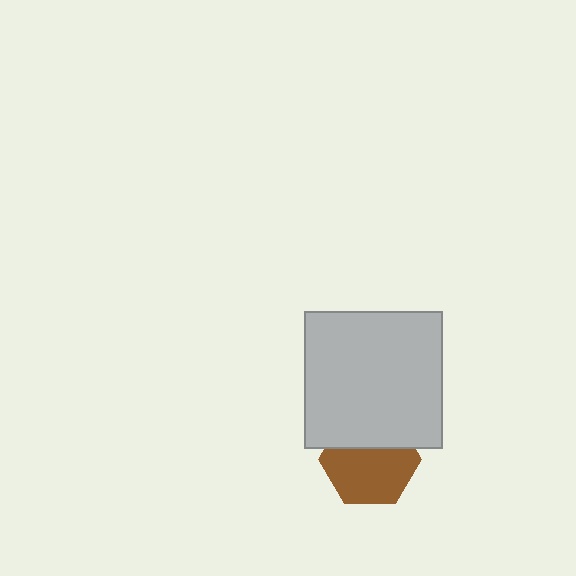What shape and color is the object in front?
The object in front is a light gray square.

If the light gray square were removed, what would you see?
You would see the complete brown hexagon.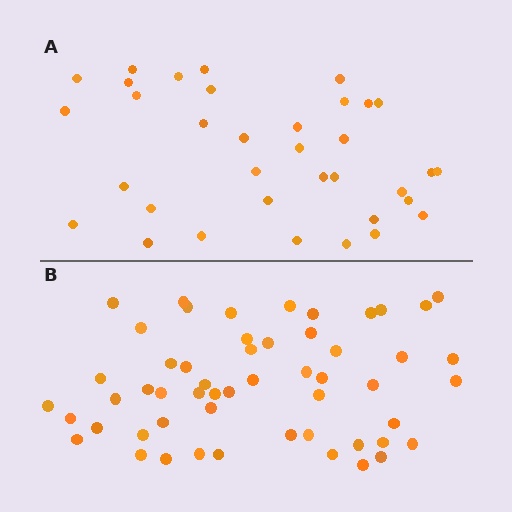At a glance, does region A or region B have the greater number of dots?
Region B (the bottom region) has more dots.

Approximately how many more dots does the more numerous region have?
Region B has approximately 20 more dots than region A.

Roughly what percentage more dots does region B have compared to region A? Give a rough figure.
About 55% more.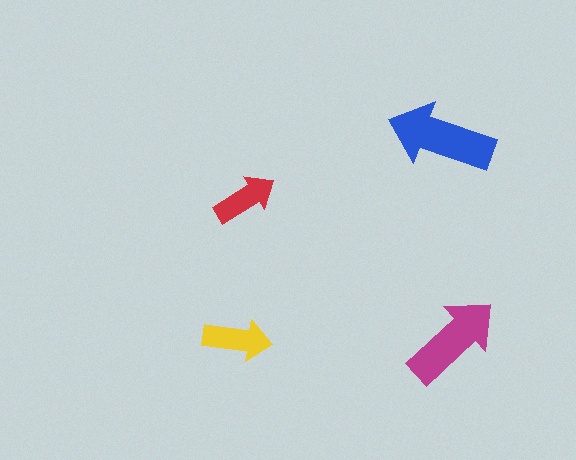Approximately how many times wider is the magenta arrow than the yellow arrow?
About 1.5 times wider.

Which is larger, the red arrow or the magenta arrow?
The magenta one.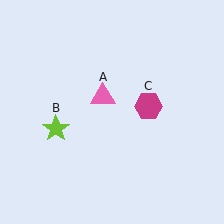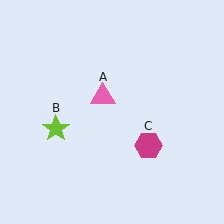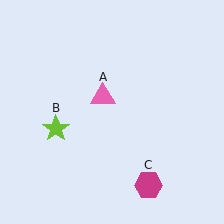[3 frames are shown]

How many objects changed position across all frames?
1 object changed position: magenta hexagon (object C).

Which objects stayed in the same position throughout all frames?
Pink triangle (object A) and lime star (object B) remained stationary.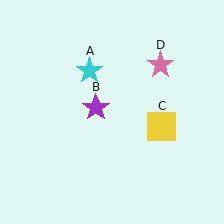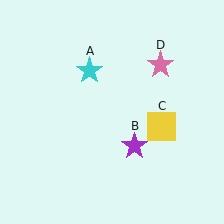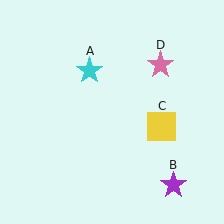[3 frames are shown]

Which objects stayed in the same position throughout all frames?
Cyan star (object A) and yellow square (object C) and pink star (object D) remained stationary.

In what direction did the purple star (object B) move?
The purple star (object B) moved down and to the right.